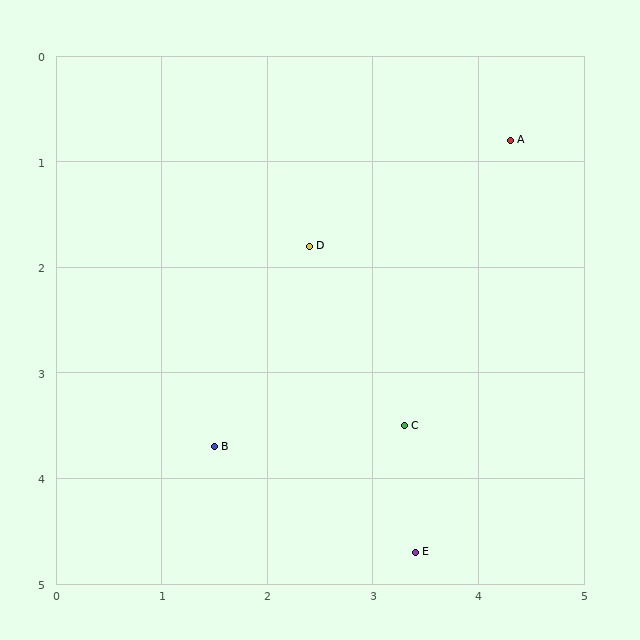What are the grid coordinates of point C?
Point C is at approximately (3.3, 3.5).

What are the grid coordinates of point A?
Point A is at approximately (4.3, 0.8).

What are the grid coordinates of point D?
Point D is at approximately (2.4, 1.8).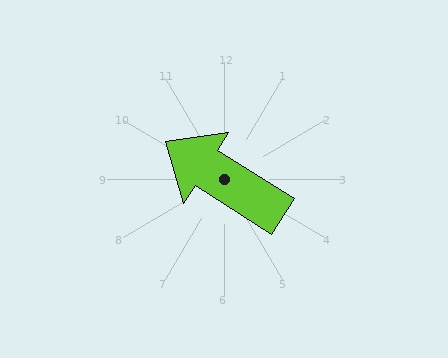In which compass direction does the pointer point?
Northwest.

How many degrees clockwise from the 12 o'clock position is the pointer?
Approximately 302 degrees.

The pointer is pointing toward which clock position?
Roughly 10 o'clock.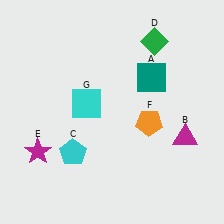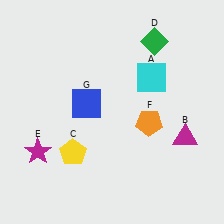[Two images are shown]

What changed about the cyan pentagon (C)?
In Image 1, C is cyan. In Image 2, it changed to yellow.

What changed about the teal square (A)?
In Image 1, A is teal. In Image 2, it changed to cyan.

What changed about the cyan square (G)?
In Image 1, G is cyan. In Image 2, it changed to blue.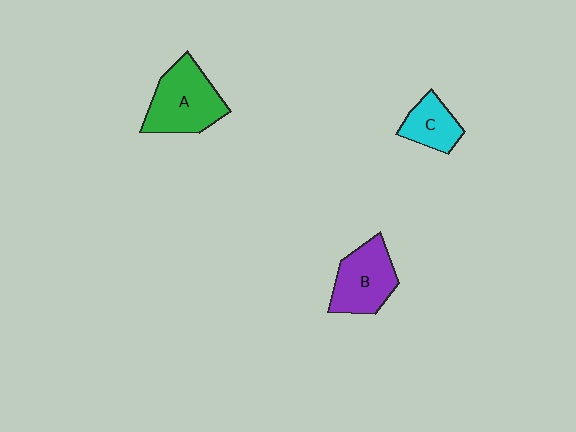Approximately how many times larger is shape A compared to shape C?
Approximately 1.8 times.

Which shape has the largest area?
Shape A (green).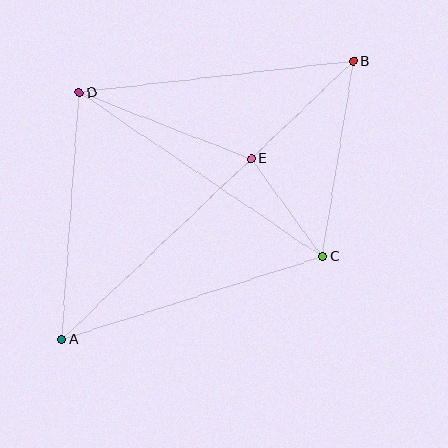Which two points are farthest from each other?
Points A and B are farthest from each other.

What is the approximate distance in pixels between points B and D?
The distance between B and D is approximately 276 pixels.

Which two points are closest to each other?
Points C and E are closest to each other.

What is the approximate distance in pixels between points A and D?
The distance between A and D is approximately 248 pixels.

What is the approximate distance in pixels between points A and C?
The distance between A and C is approximately 273 pixels.